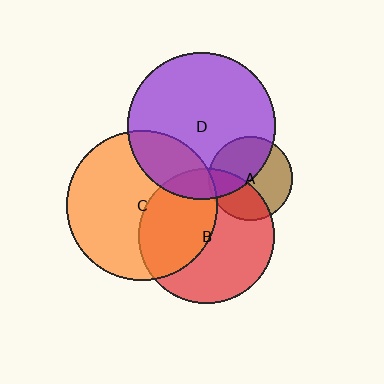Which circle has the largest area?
Circle C (orange).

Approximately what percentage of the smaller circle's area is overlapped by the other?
Approximately 20%.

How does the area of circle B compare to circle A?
Approximately 2.6 times.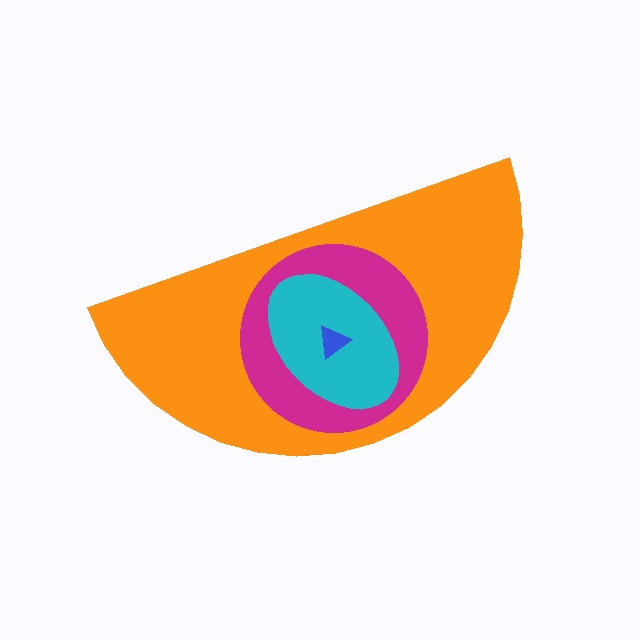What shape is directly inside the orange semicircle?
The magenta circle.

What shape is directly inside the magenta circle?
The cyan ellipse.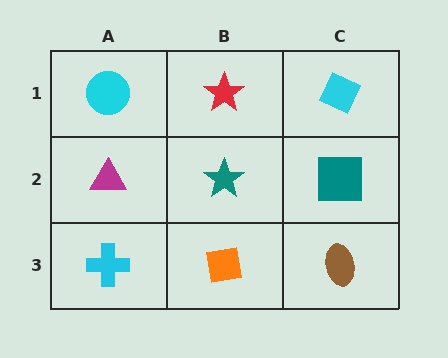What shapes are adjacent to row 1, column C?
A teal square (row 2, column C), a red star (row 1, column B).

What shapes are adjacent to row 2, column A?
A cyan circle (row 1, column A), a cyan cross (row 3, column A), a teal star (row 2, column B).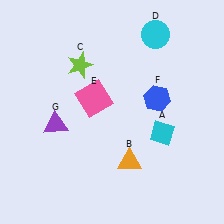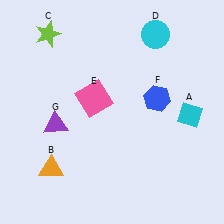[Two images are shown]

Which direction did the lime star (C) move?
The lime star (C) moved left.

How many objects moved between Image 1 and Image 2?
3 objects moved between the two images.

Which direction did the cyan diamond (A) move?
The cyan diamond (A) moved right.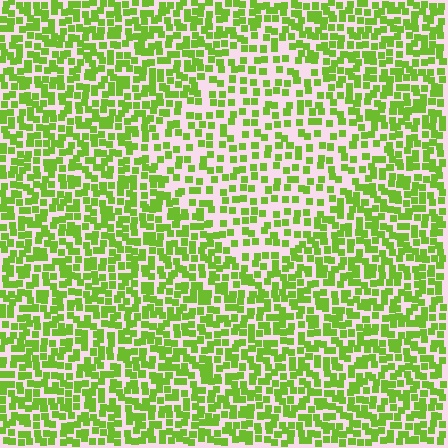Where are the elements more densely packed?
The elements are more densely packed outside the diamond boundary.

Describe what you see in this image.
The image contains small lime elements arranged at two different densities. A diamond-shaped region is visible where the elements are less densely packed than the surrounding area.